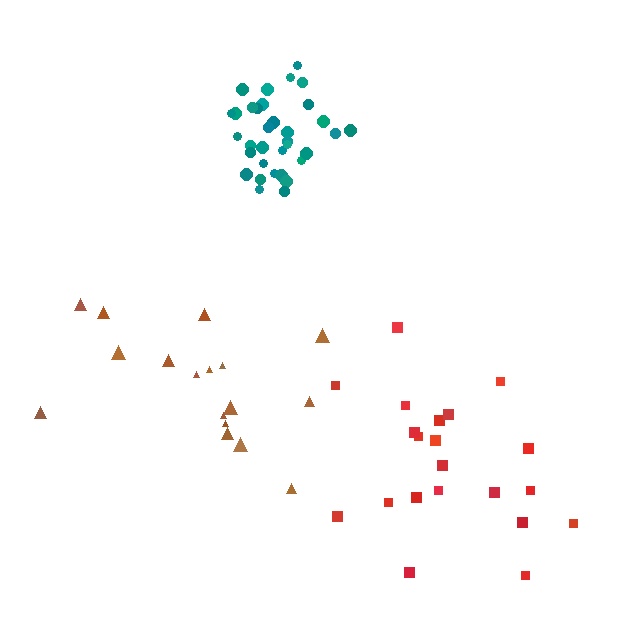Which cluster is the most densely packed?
Teal.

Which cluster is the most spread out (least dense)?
Brown.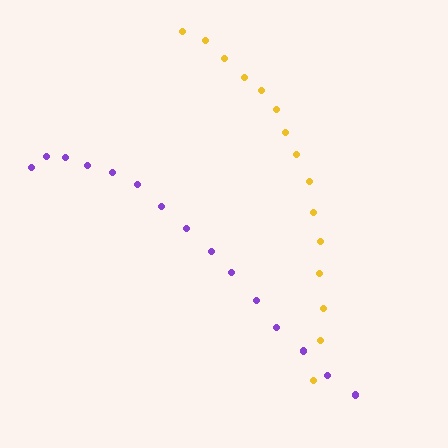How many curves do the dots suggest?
There are 2 distinct paths.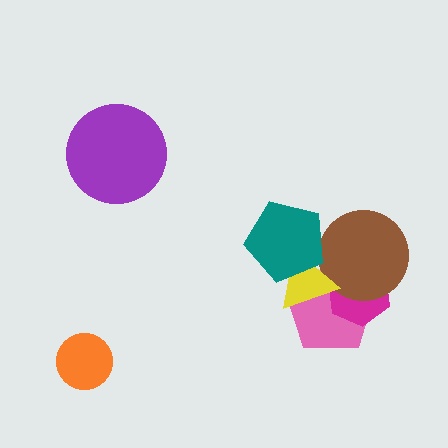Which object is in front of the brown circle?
The yellow triangle is in front of the brown circle.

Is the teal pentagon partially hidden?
No, no other shape covers it.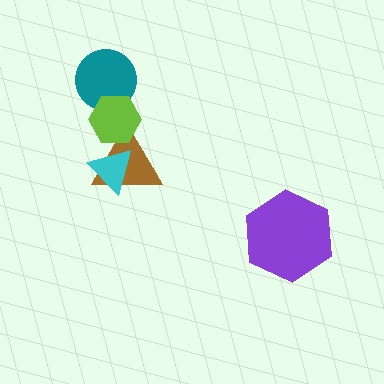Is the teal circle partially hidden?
Yes, it is partially covered by another shape.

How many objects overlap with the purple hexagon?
0 objects overlap with the purple hexagon.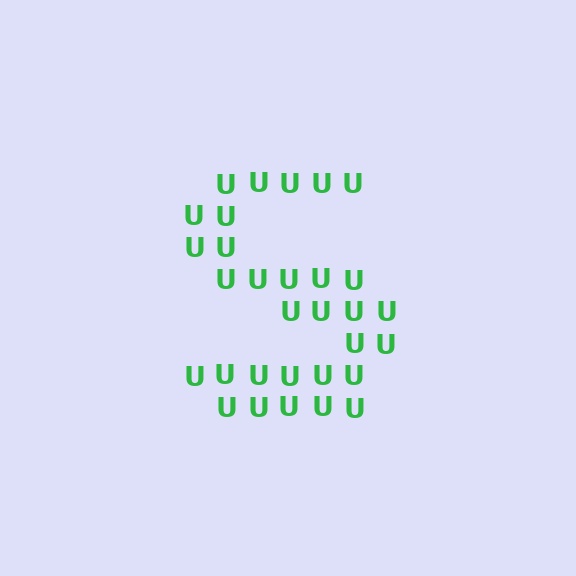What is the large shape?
The large shape is the letter S.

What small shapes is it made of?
It is made of small letter U's.